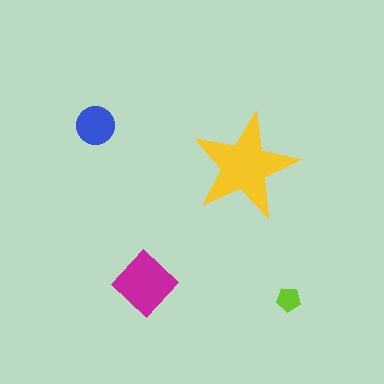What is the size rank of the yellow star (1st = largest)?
1st.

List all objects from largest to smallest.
The yellow star, the magenta diamond, the blue circle, the lime pentagon.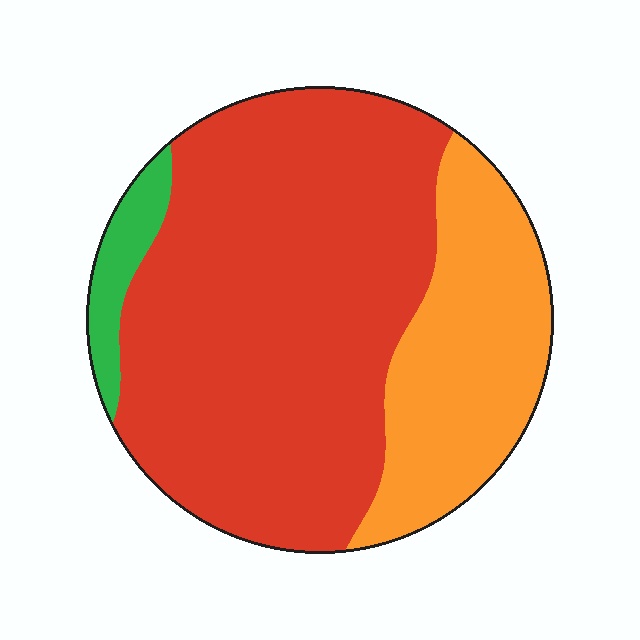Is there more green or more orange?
Orange.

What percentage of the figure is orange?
Orange takes up between a quarter and a half of the figure.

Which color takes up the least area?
Green, at roughly 5%.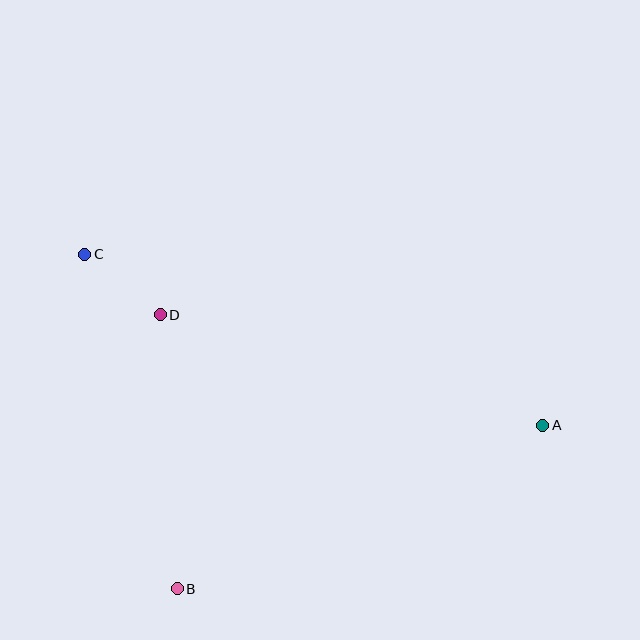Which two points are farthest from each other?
Points A and C are farthest from each other.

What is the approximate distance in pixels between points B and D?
The distance between B and D is approximately 274 pixels.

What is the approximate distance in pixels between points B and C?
The distance between B and C is approximately 347 pixels.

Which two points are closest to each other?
Points C and D are closest to each other.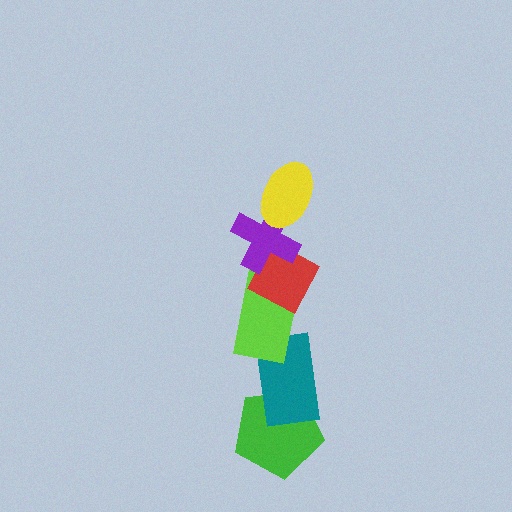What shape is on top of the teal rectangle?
The lime rectangle is on top of the teal rectangle.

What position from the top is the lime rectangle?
The lime rectangle is 4th from the top.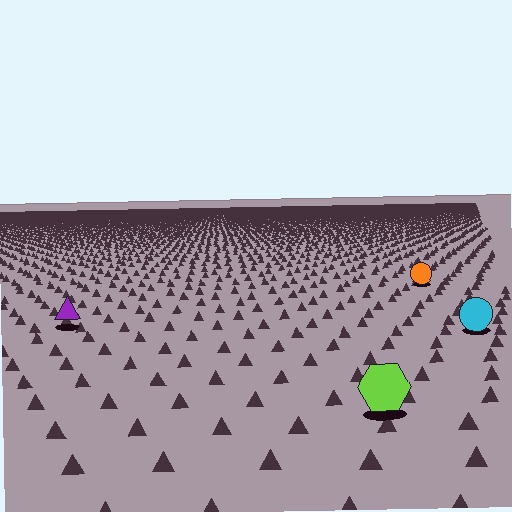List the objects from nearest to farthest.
From nearest to farthest: the lime hexagon, the cyan circle, the purple triangle, the orange circle.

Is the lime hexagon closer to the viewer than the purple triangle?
Yes. The lime hexagon is closer — you can tell from the texture gradient: the ground texture is coarser near it.